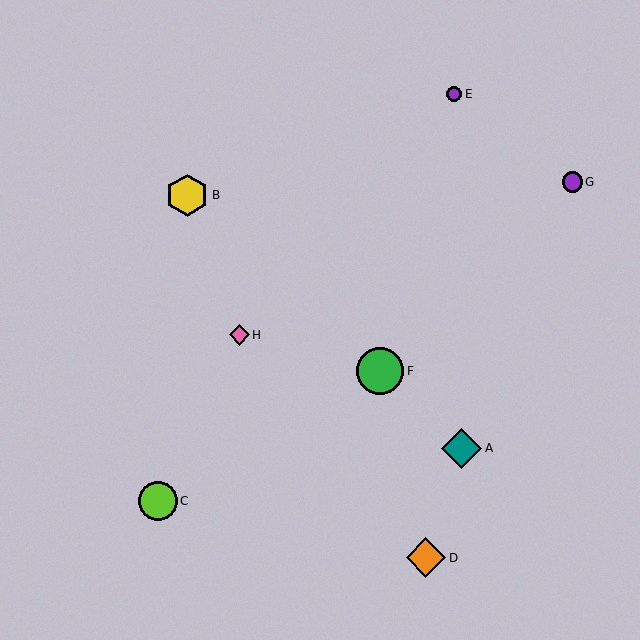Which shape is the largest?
The green circle (labeled F) is the largest.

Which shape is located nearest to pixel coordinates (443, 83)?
The purple circle (labeled E) at (454, 94) is nearest to that location.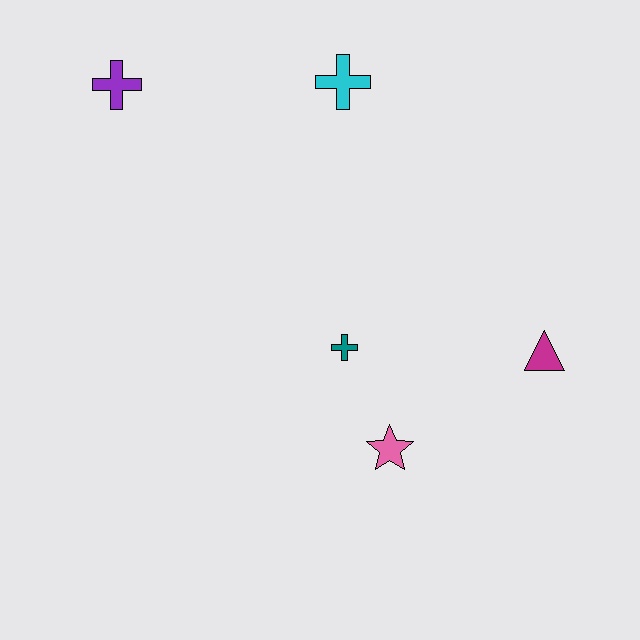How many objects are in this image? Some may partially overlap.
There are 5 objects.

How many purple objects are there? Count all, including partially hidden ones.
There is 1 purple object.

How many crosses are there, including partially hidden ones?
There are 3 crosses.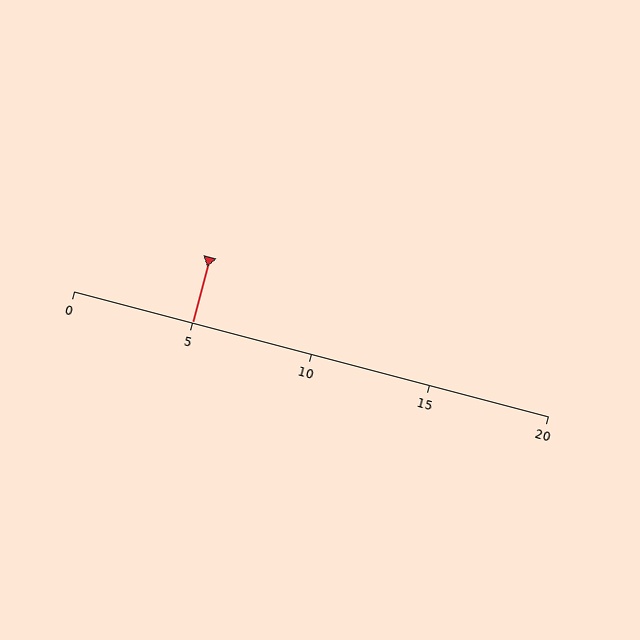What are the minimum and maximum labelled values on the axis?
The axis runs from 0 to 20.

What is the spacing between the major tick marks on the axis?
The major ticks are spaced 5 apart.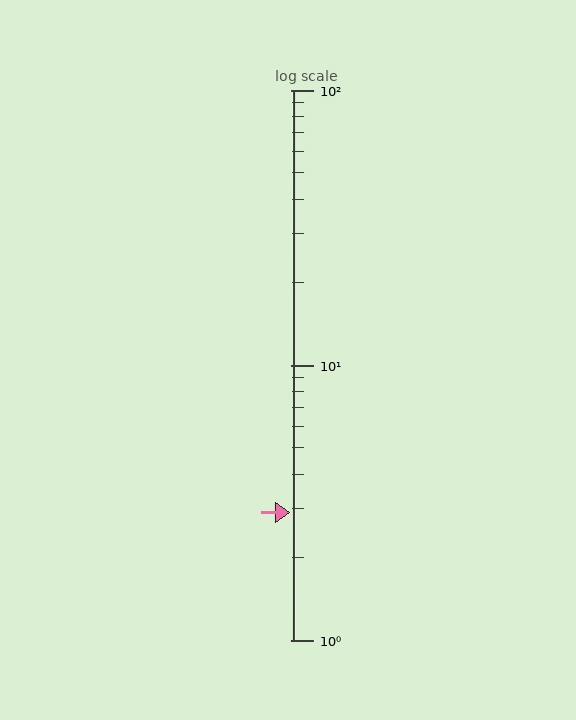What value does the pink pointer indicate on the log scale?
The pointer indicates approximately 2.9.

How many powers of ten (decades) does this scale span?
The scale spans 2 decades, from 1 to 100.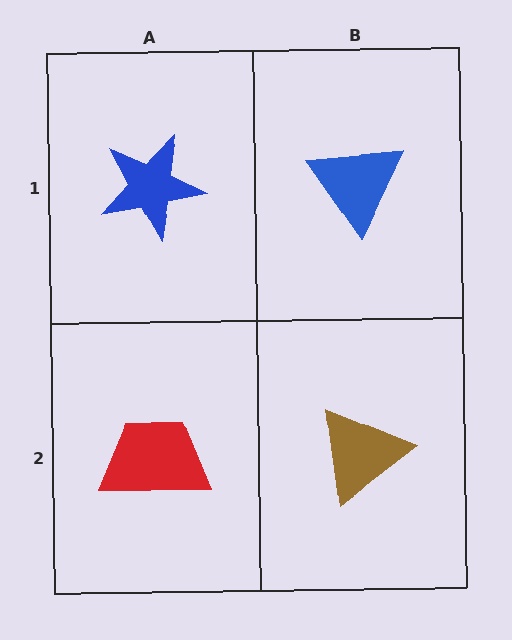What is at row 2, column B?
A brown triangle.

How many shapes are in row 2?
2 shapes.